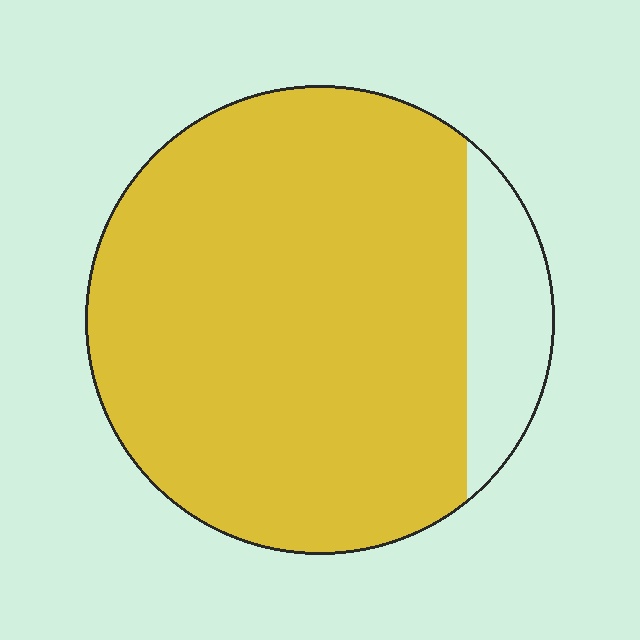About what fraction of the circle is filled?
About seven eighths (7/8).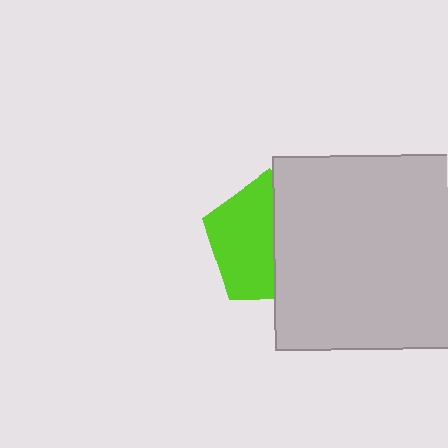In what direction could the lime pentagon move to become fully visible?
The lime pentagon could move left. That would shift it out from behind the light gray rectangle entirely.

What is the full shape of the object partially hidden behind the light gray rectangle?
The partially hidden object is a lime pentagon.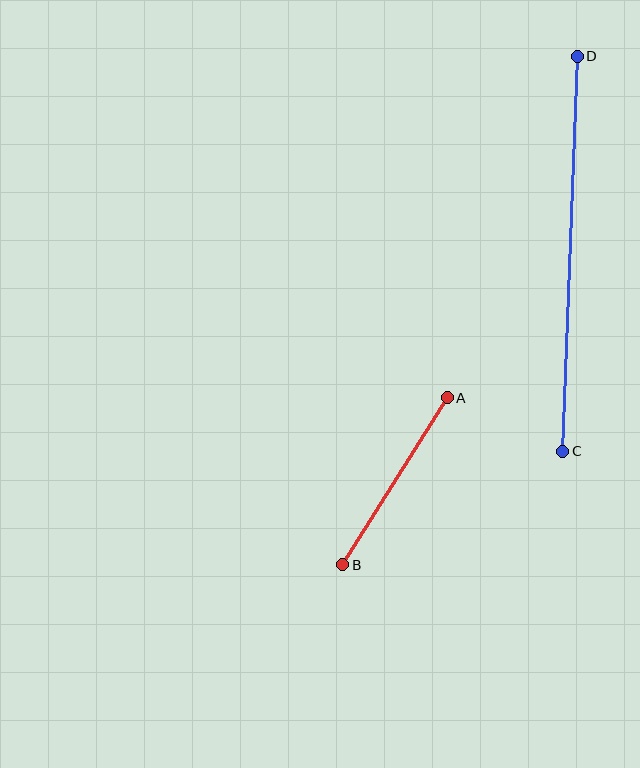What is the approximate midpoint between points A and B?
The midpoint is at approximately (395, 481) pixels.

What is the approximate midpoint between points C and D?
The midpoint is at approximately (570, 254) pixels.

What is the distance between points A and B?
The distance is approximately 197 pixels.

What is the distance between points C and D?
The distance is approximately 395 pixels.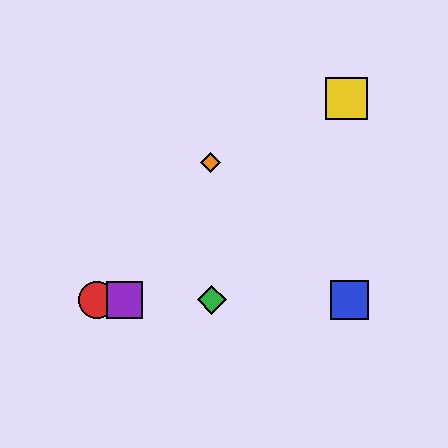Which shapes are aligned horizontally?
The red circle, the blue square, the green diamond, the purple square are aligned horizontally.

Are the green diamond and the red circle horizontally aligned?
Yes, both are at y≈300.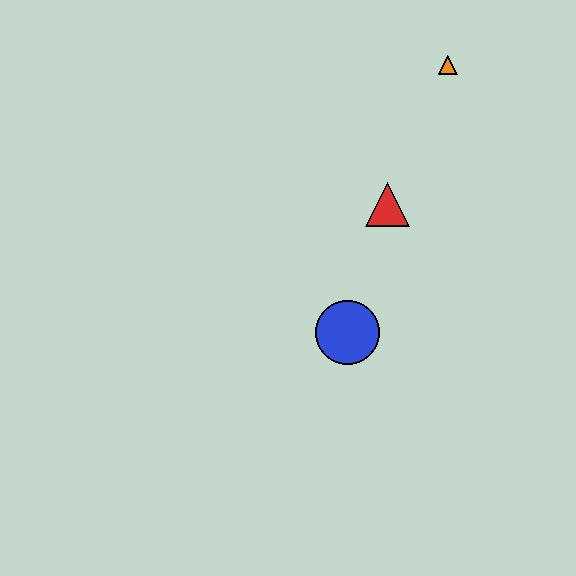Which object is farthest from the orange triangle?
The blue circle is farthest from the orange triangle.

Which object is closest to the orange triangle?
The red triangle is closest to the orange triangle.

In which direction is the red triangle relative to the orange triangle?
The red triangle is below the orange triangle.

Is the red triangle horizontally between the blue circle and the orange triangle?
Yes